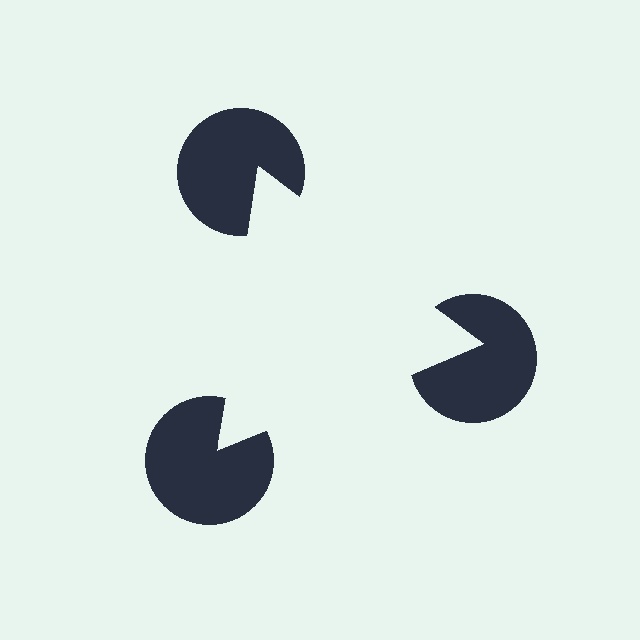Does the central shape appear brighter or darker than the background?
It typically appears slightly brighter than the background, even though no actual brightness change is drawn.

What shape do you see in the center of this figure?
An illusory triangle — its edges are inferred from the aligned wedge cuts in the pac-man discs, not physically drawn.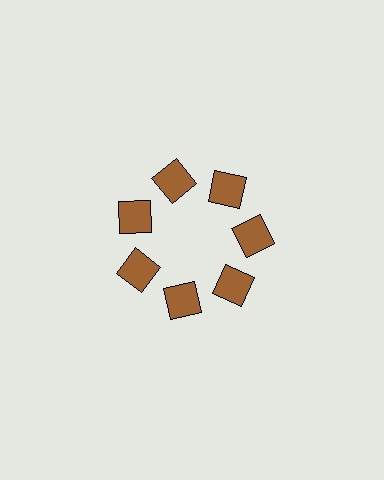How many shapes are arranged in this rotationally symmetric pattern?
There are 7 shapes, arranged in 7 groups of 1.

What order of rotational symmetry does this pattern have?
This pattern has 7-fold rotational symmetry.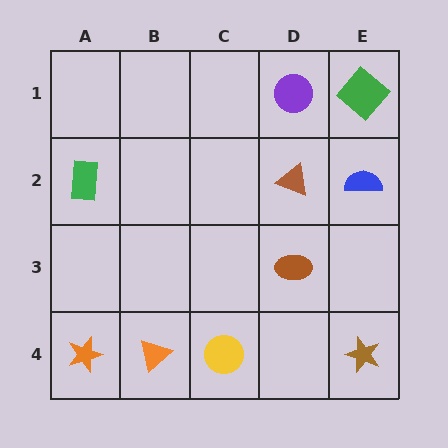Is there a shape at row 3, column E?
No, that cell is empty.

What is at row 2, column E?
A blue semicircle.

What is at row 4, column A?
An orange star.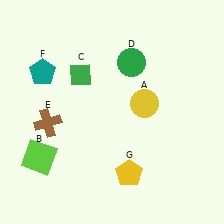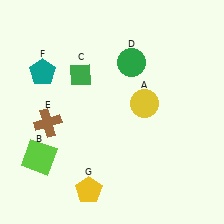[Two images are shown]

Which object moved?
The yellow pentagon (G) moved left.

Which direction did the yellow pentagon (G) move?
The yellow pentagon (G) moved left.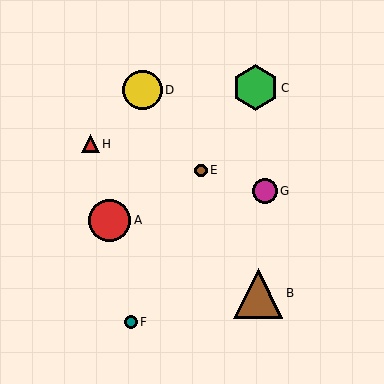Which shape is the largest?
The brown triangle (labeled B) is the largest.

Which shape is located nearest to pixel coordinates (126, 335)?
The teal circle (labeled F) at (131, 322) is nearest to that location.